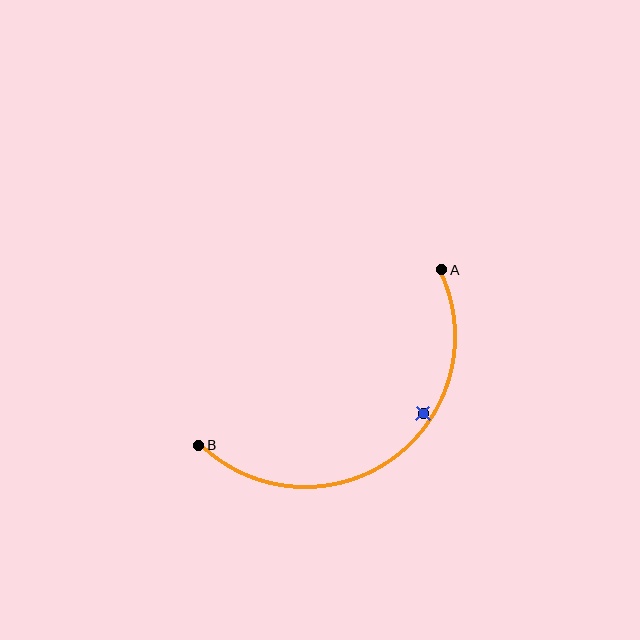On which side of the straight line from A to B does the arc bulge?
The arc bulges below and to the right of the straight line connecting A and B.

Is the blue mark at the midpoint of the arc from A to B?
No — the blue mark does not lie on the arc at all. It sits slightly inside the curve.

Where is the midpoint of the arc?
The arc midpoint is the point on the curve farthest from the straight line joining A and B. It sits below and to the right of that line.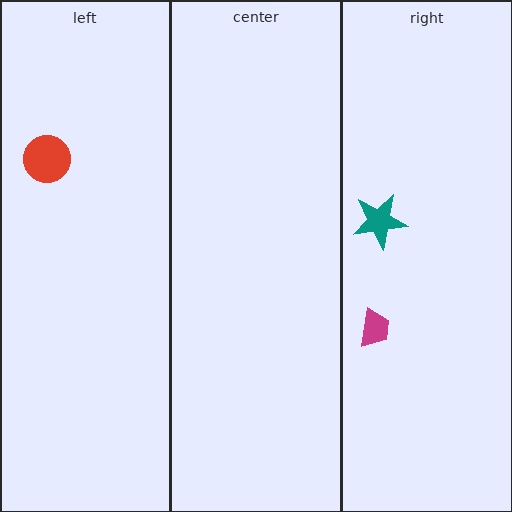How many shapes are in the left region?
1.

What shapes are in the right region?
The teal star, the magenta trapezoid.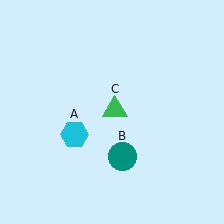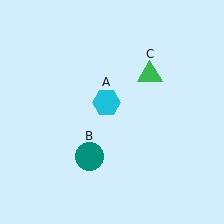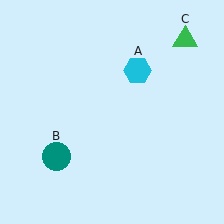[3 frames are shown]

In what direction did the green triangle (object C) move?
The green triangle (object C) moved up and to the right.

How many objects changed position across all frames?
3 objects changed position: cyan hexagon (object A), teal circle (object B), green triangle (object C).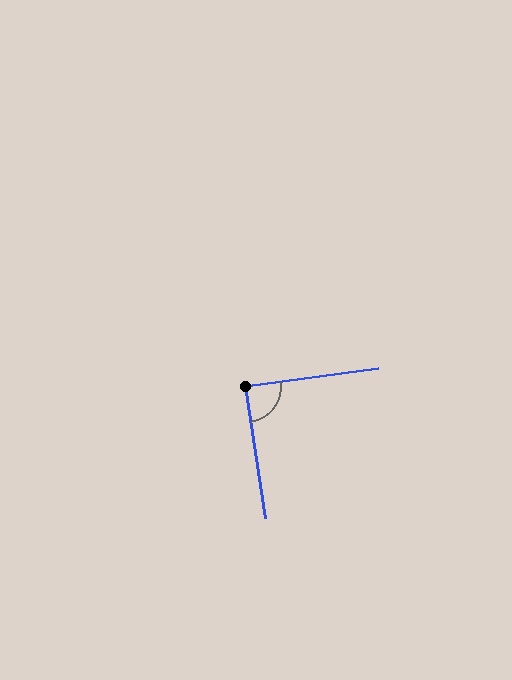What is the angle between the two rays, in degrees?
Approximately 89 degrees.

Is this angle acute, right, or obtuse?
It is approximately a right angle.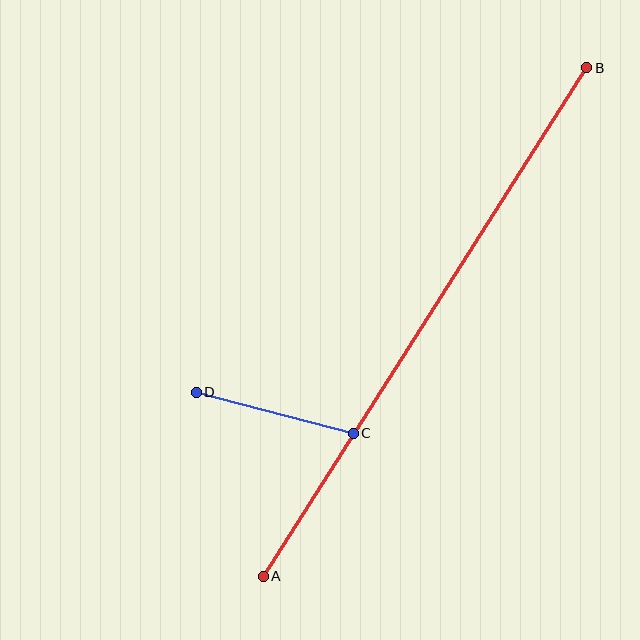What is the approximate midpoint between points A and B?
The midpoint is at approximately (425, 322) pixels.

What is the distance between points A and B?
The distance is approximately 603 pixels.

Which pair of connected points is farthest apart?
Points A and B are farthest apart.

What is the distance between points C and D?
The distance is approximately 163 pixels.